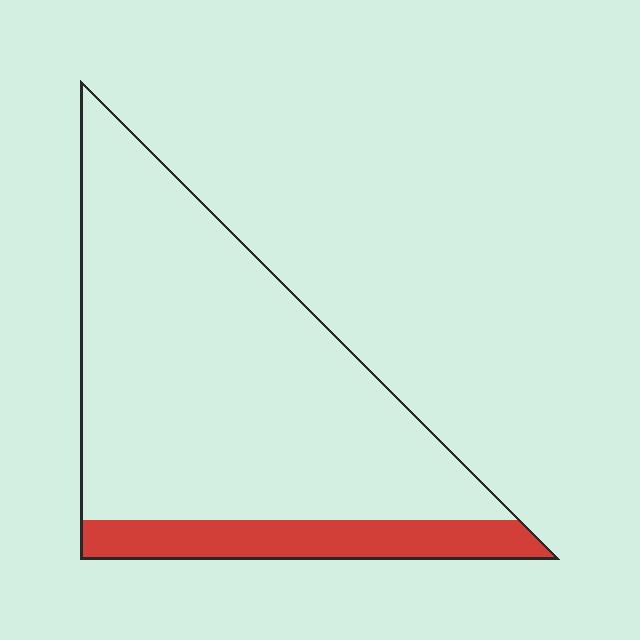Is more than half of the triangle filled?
No.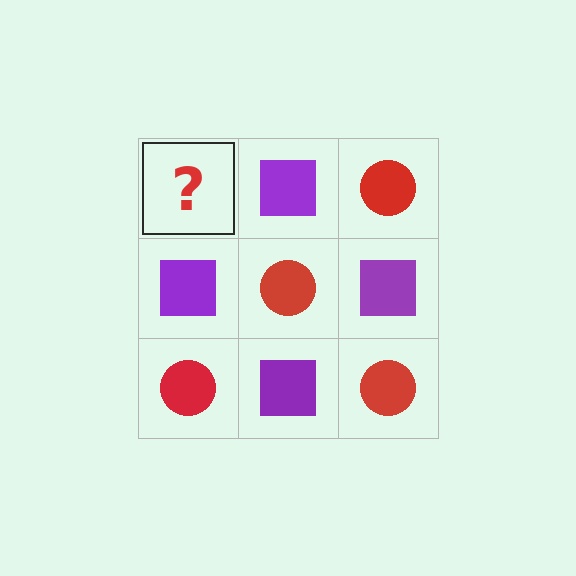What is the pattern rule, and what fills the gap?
The rule is that it alternates red circle and purple square in a checkerboard pattern. The gap should be filled with a red circle.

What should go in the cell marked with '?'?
The missing cell should contain a red circle.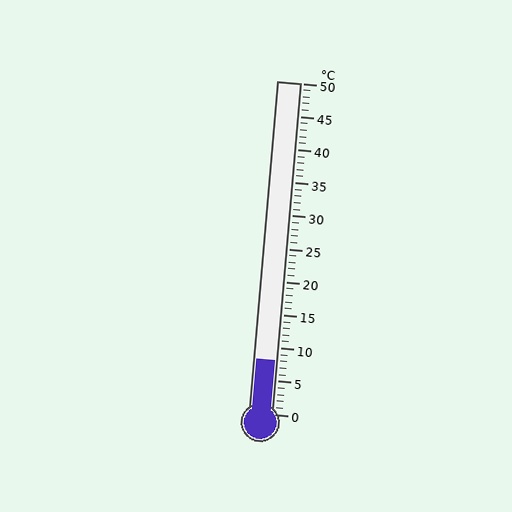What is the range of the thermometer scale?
The thermometer scale ranges from 0°C to 50°C.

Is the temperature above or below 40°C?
The temperature is below 40°C.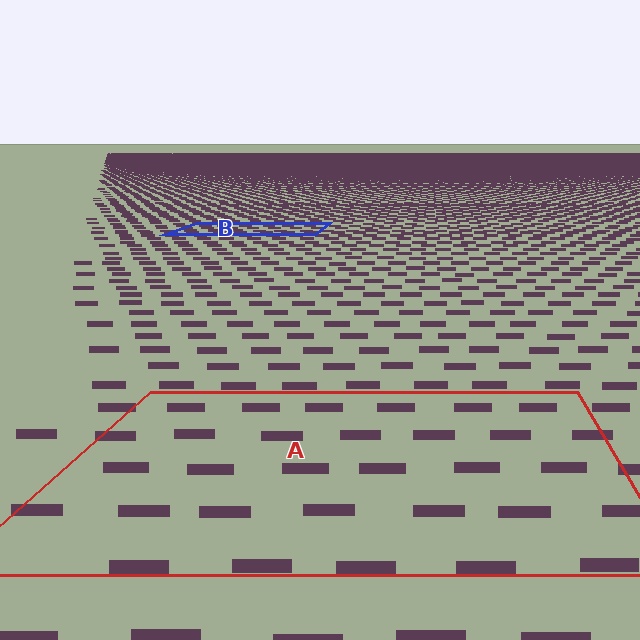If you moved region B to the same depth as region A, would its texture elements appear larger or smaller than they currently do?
They would appear larger. At a closer depth, the same texture elements are projected at a bigger on-screen size.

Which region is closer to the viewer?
Region A is closer. The texture elements there are larger and more spread out.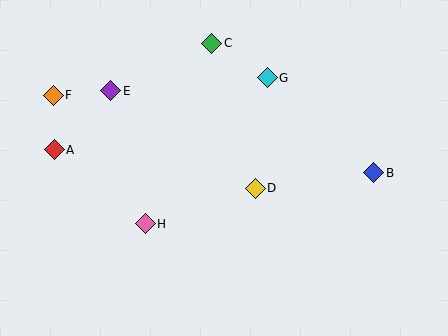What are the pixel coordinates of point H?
Point H is at (145, 224).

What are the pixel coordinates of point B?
Point B is at (374, 173).